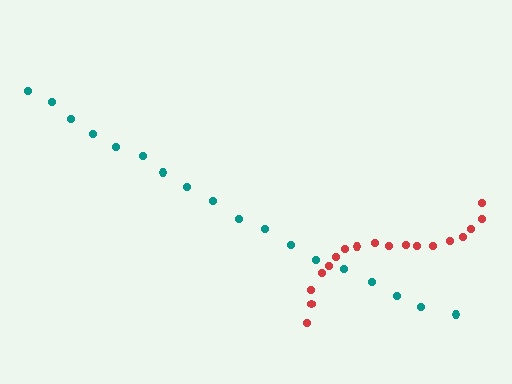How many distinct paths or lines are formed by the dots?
There are 2 distinct paths.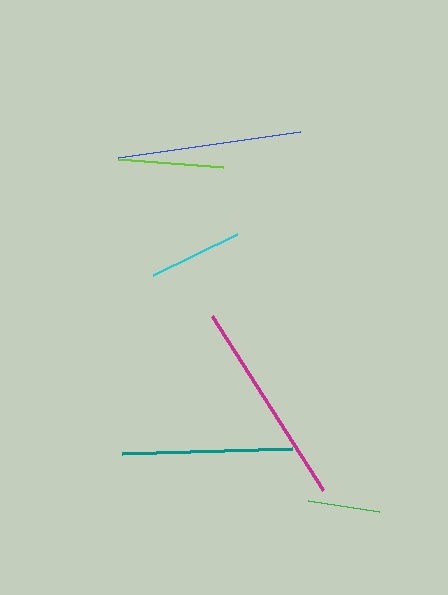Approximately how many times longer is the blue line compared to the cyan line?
The blue line is approximately 2.0 times the length of the cyan line.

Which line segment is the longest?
The magenta line is the longest at approximately 207 pixels.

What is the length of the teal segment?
The teal segment is approximately 170 pixels long.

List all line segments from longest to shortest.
From longest to shortest: magenta, blue, teal, lime, cyan, green.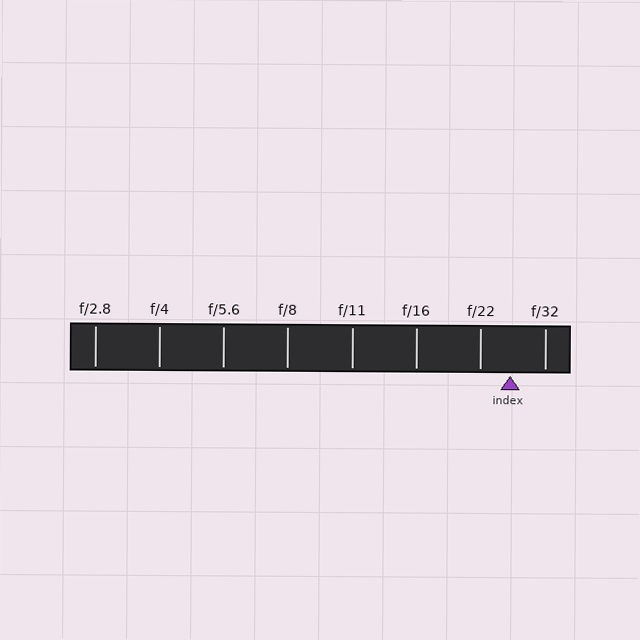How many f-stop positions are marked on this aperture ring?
There are 8 f-stop positions marked.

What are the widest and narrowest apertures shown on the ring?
The widest aperture shown is f/2.8 and the narrowest is f/32.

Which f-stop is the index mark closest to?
The index mark is closest to f/22.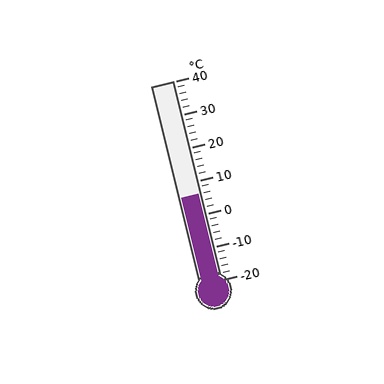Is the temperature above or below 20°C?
The temperature is below 20°C.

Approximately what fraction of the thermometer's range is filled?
The thermometer is filled to approximately 45% of its range.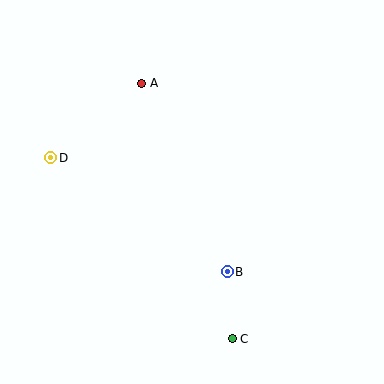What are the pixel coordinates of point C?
Point C is at (232, 339).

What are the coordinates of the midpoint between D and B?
The midpoint between D and B is at (139, 215).